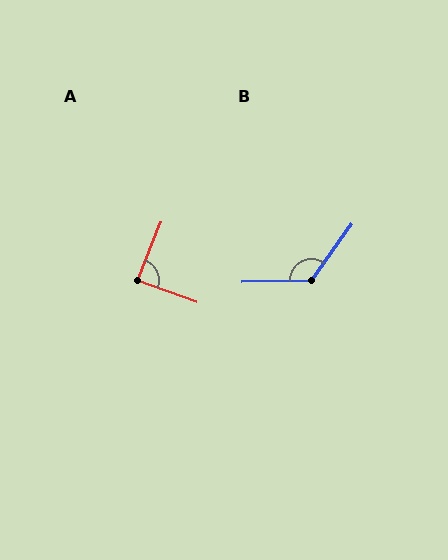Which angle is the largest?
B, at approximately 127 degrees.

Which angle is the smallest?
A, at approximately 88 degrees.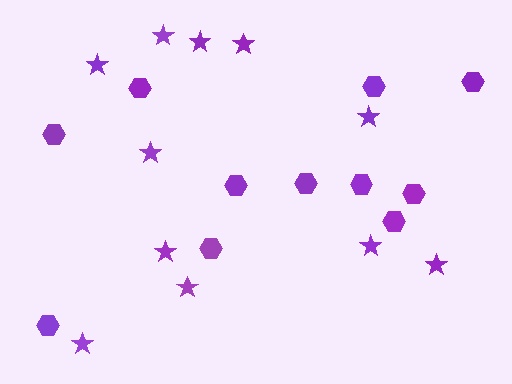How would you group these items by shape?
There are 2 groups: one group of stars (11) and one group of hexagons (11).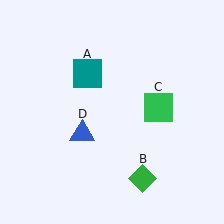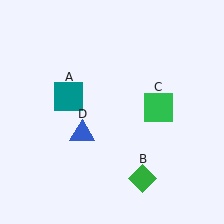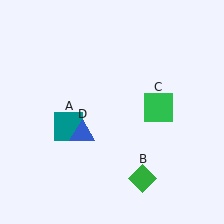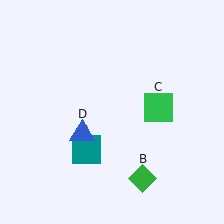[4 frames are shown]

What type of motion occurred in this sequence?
The teal square (object A) rotated counterclockwise around the center of the scene.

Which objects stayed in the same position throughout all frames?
Green diamond (object B) and green square (object C) and blue triangle (object D) remained stationary.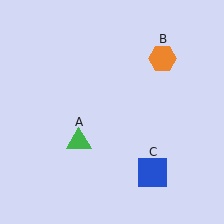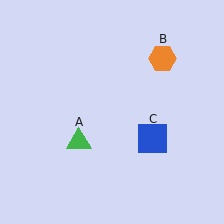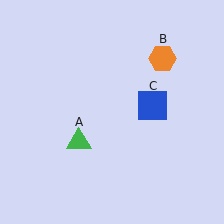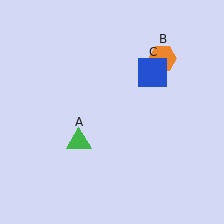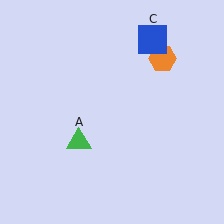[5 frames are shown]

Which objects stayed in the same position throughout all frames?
Green triangle (object A) and orange hexagon (object B) remained stationary.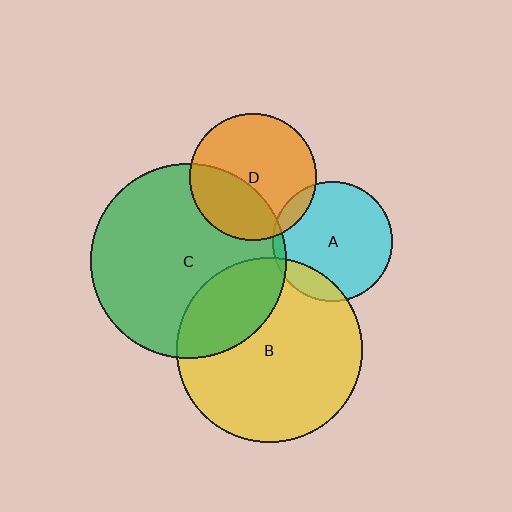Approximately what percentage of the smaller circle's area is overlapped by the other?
Approximately 15%.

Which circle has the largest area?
Circle C (green).